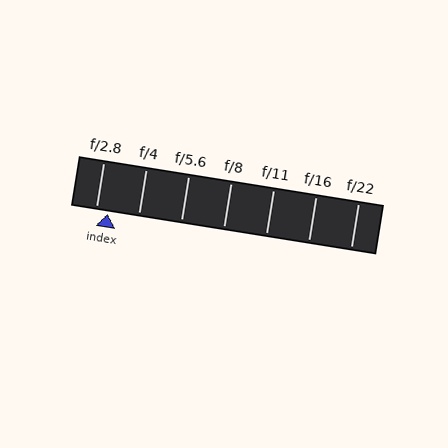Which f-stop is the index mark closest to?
The index mark is closest to f/2.8.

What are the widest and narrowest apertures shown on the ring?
The widest aperture shown is f/2.8 and the narrowest is f/22.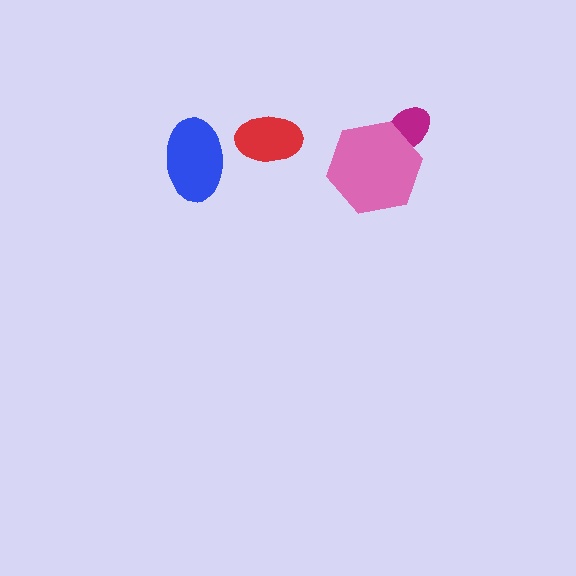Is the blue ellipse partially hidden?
No, no other shape covers it.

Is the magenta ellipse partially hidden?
Yes, it is partially covered by another shape.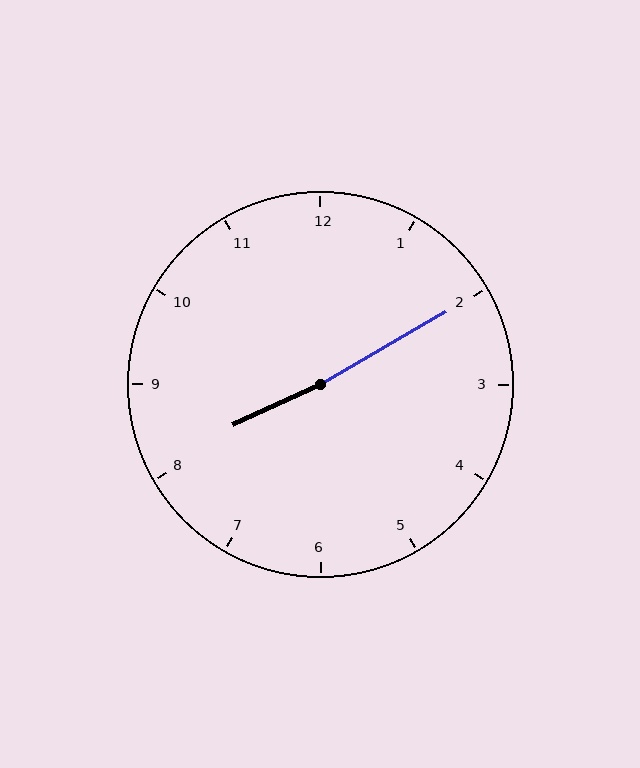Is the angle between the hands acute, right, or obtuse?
It is obtuse.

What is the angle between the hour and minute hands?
Approximately 175 degrees.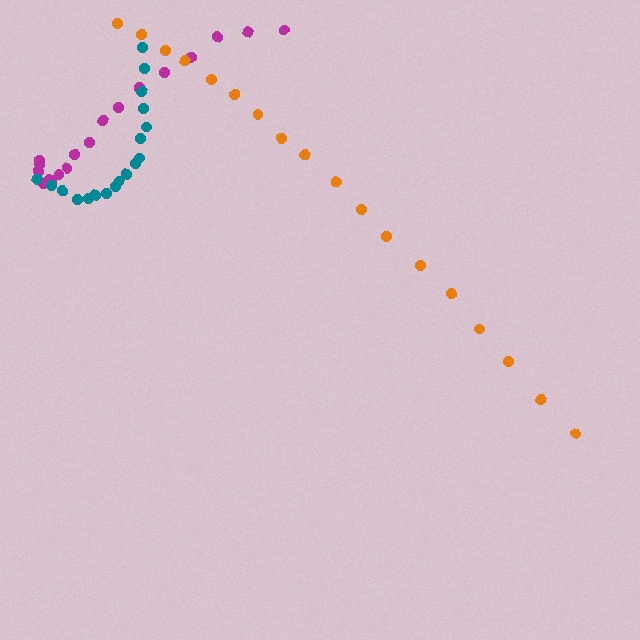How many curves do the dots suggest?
There are 3 distinct paths.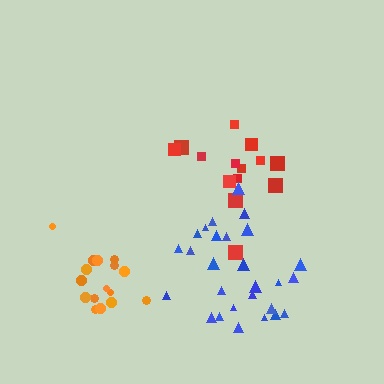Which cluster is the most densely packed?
Orange.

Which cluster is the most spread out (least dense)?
Red.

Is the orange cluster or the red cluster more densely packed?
Orange.